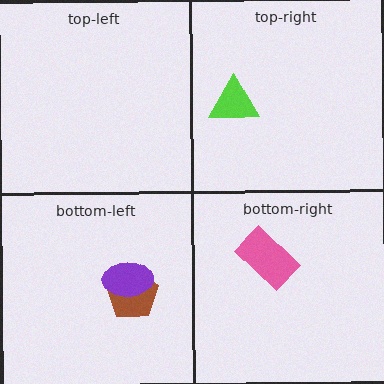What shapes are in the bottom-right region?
The pink rectangle.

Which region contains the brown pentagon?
The bottom-left region.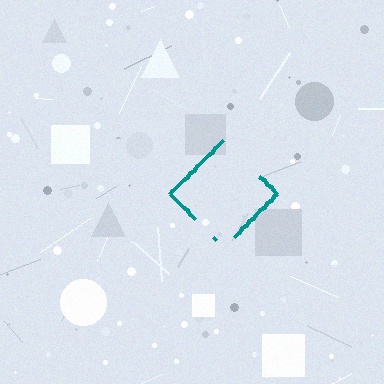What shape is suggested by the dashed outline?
The dashed outline suggests a diamond.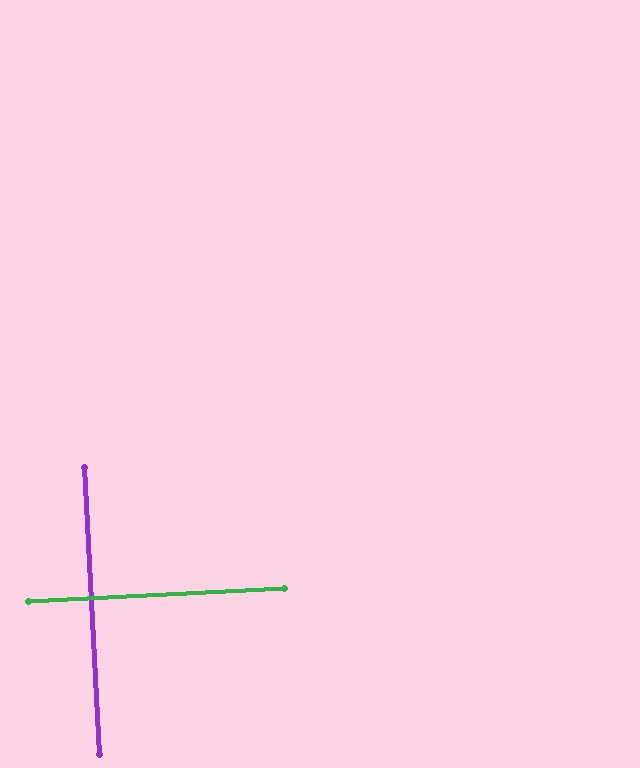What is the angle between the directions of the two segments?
Approximately 90 degrees.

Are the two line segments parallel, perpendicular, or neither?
Perpendicular — they meet at approximately 90°.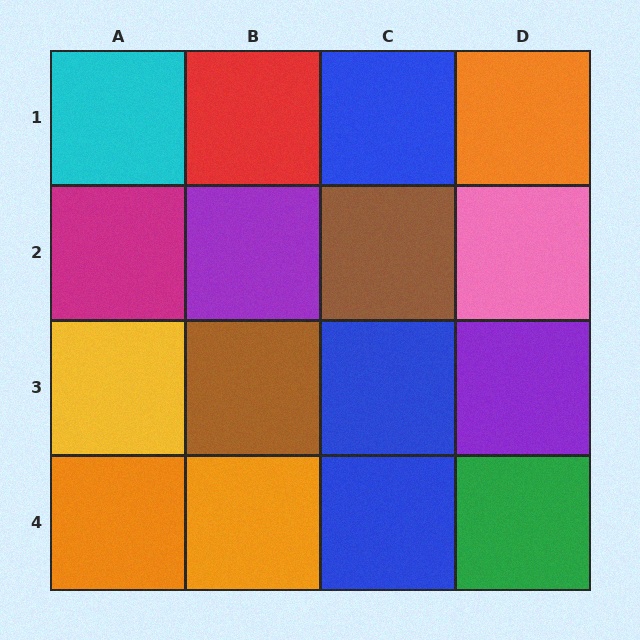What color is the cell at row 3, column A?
Yellow.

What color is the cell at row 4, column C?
Blue.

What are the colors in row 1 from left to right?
Cyan, red, blue, orange.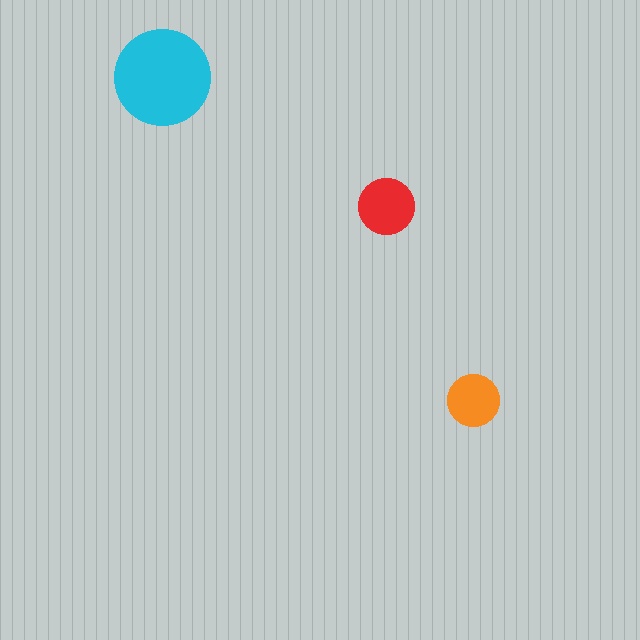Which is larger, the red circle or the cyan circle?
The cyan one.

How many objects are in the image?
There are 3 objects in the image.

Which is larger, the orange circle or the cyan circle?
The cyan one.